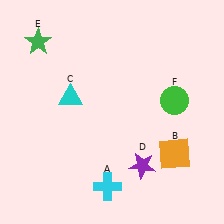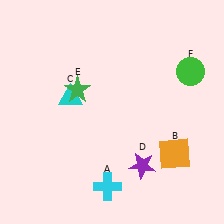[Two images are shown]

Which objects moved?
The objects that moved are: the green star (E), the green circle (F).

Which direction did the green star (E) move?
The green star (E) moved down.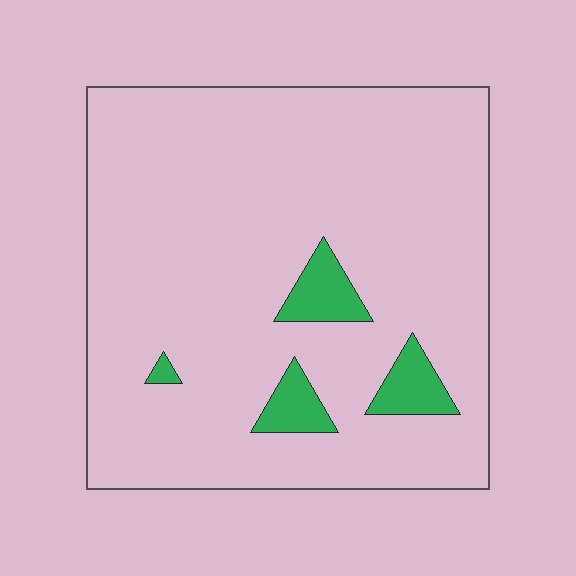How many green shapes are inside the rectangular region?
4.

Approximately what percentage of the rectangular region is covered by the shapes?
Approximately 10%.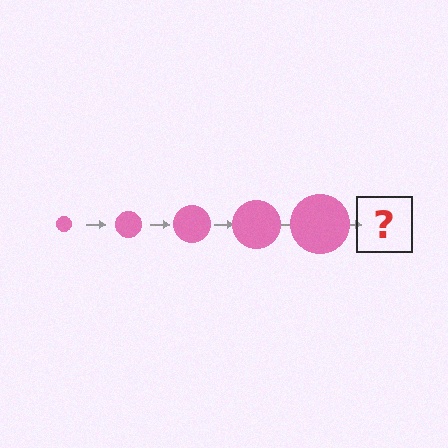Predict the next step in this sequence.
The next step is a pink circle, larger than the previous one.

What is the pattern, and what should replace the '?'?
The pattern is that the circle gets progressively larger each step. The '?' should be a pink circle, larger than the previous one.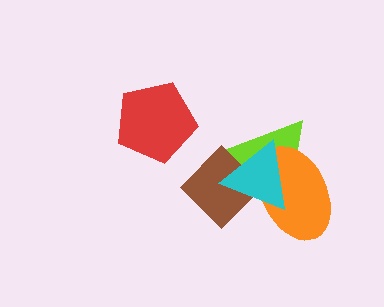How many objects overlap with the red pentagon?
0 objects overlap with the red pentagon.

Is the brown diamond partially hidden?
Yes, it is partially covered by another shape.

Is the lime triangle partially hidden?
Yes, it is partially covered by another shape.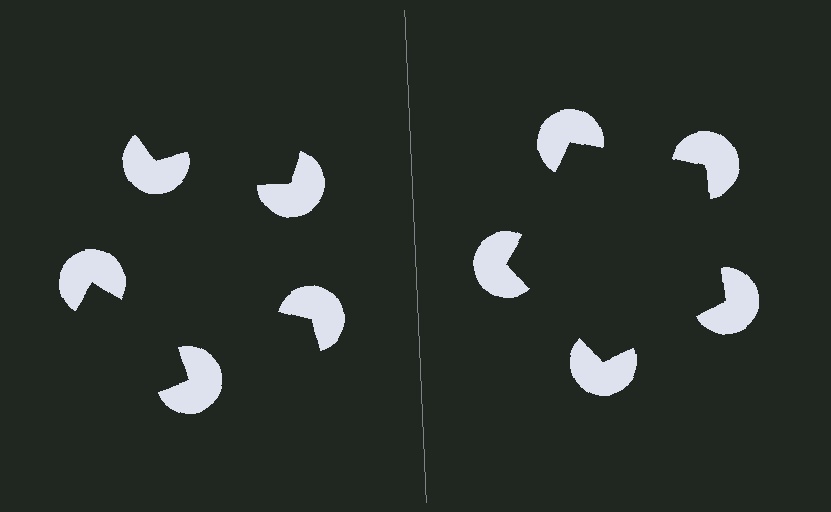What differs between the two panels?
The pac-man discs are positioned identically on both sides; only the wedge orientations differ. On the right they align to a pentagon; on the left they are misaligned.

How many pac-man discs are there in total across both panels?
10 — 5 on each side.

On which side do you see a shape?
An illusory pentagon appears on the right side. On the left side the wedge cuts are rotated, so no coherent shape forms.